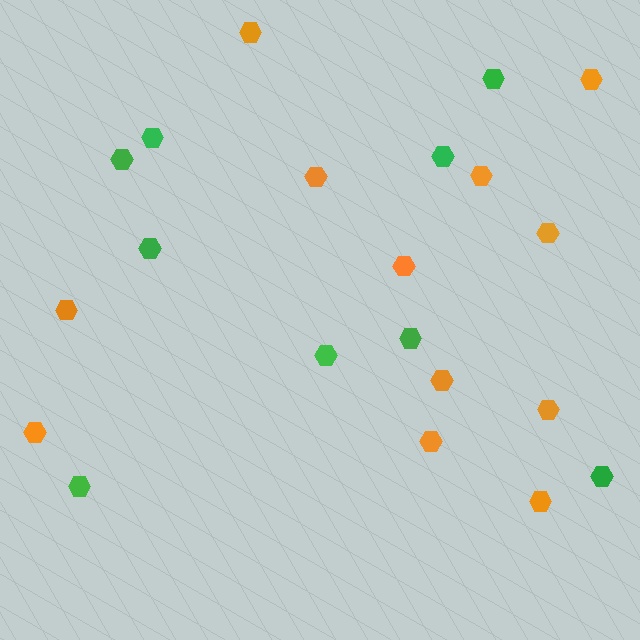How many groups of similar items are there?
There are 2 groups: one group of green hexagons (9) and one group of orange hexagons (12).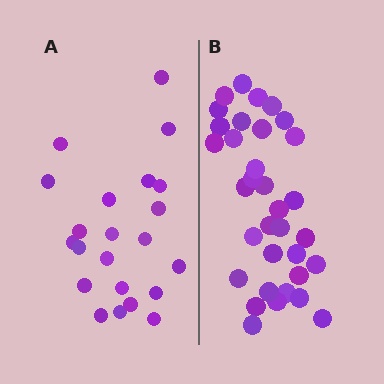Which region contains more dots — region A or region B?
Region B (the right region) has more dots.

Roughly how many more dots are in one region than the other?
Region B has roughly 12 or so more dots than region A.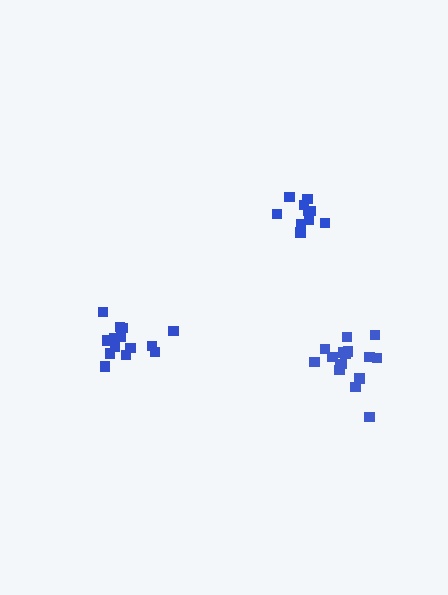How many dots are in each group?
Group 1: 10 dots, Group 2: 16 dots, Group 3: 14 dots (40 total).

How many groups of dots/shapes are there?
There are 3 groups.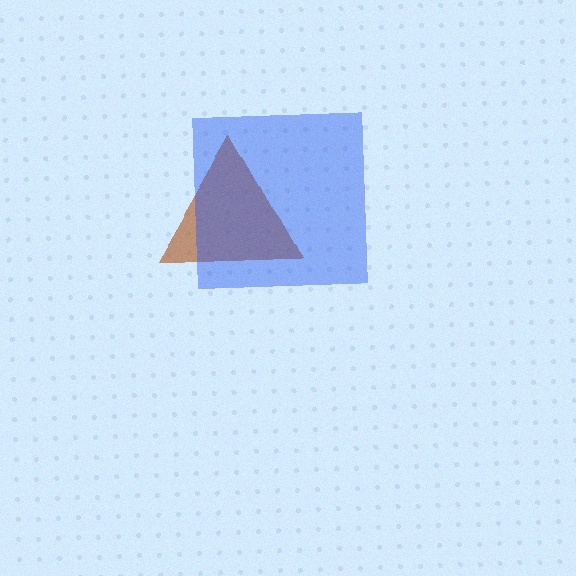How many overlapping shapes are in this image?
There are 2 overlapping shapes in the image.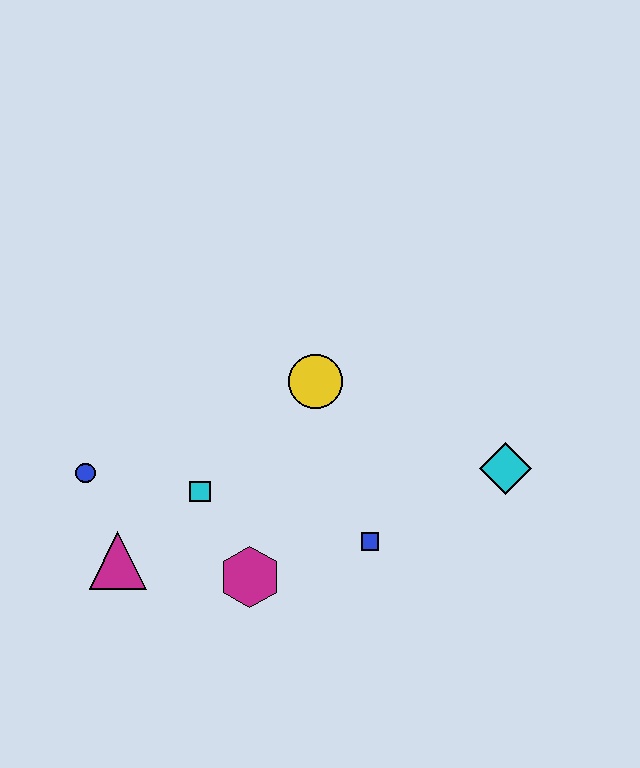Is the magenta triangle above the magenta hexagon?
Yes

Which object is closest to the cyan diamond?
The blue square is closest to the cyan diamond.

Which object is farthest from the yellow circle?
The magenta triangle is farthest from the yellow circle.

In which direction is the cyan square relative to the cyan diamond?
The cyan square is to the left of the cyan diamond.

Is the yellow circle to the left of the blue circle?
No